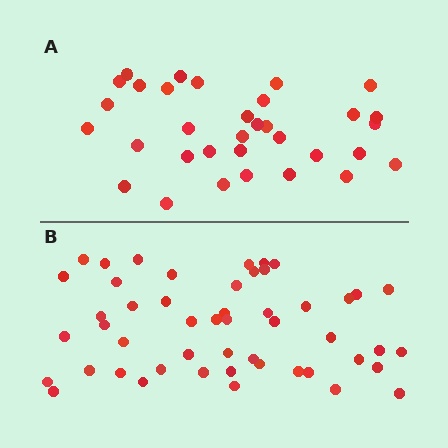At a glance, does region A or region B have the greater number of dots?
Region B (the bottom region) has more dots.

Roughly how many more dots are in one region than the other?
Region B has approximately 15 more dots than region A.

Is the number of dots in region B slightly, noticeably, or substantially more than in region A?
Region B has substantially more. The ratio is roughly 1.5 to 1.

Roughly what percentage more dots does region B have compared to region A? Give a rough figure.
About 50% more.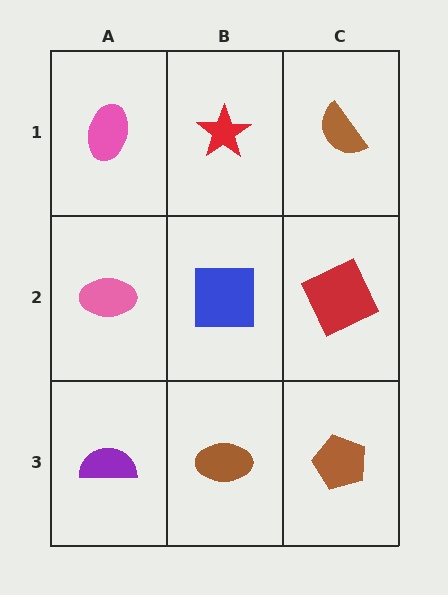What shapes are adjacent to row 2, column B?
A red star (row 1, column B), a brown ellipse (row 3, column B), a pink ellipse (row 2, column A), a red square (row 2, column C).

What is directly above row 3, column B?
A blue square.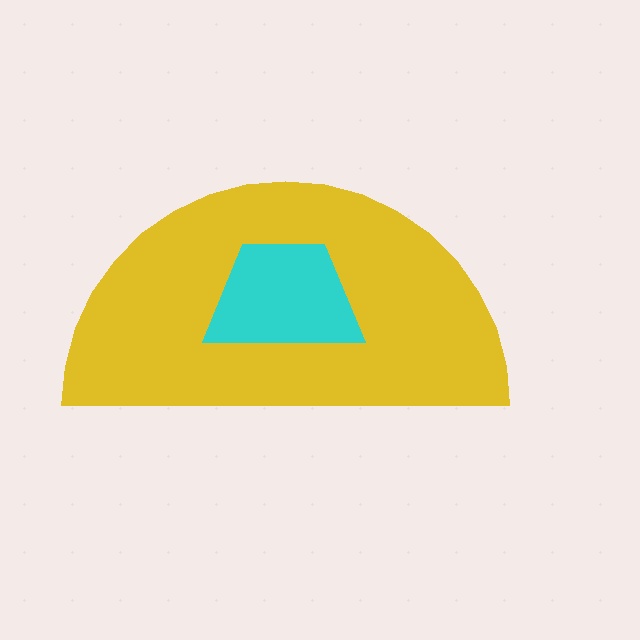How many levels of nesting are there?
2.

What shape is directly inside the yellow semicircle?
The cyan trapezoid.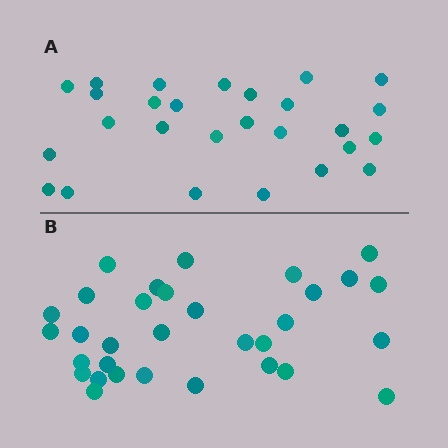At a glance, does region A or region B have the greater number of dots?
Region B (the bottom region) has more dots.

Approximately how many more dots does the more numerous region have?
Region B has about 5 more dots than region A.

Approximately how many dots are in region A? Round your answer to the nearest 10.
About 30 dots. (The exact count is 27, which rounds to 30.)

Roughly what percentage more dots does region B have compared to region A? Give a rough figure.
About 20% more.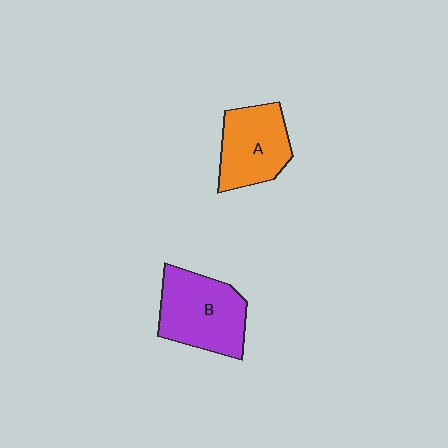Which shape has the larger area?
Shape B (purple).